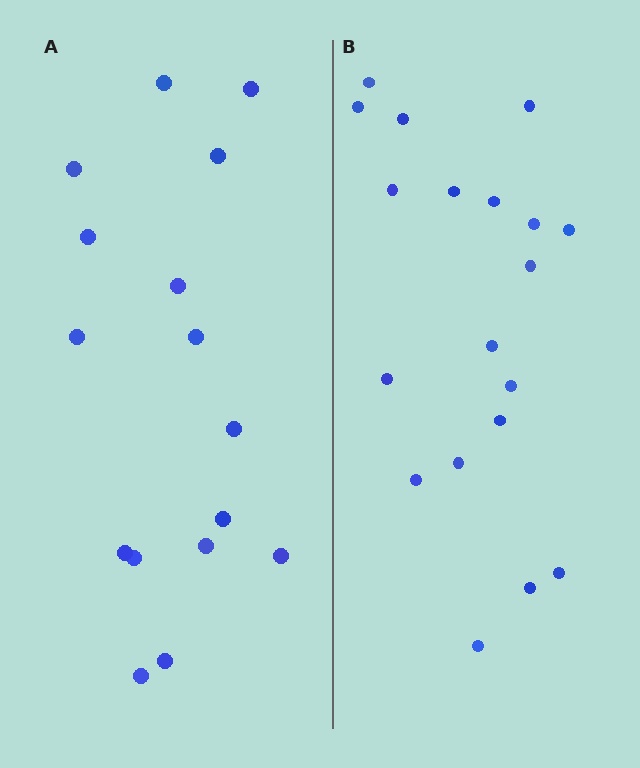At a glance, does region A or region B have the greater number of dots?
Region B (the right region) has more dots.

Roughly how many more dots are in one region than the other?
Region B has just a few more — roughly 2 or 3 more dots than region A.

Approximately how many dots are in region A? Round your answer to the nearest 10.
About 20 dots. (The exact count is 16, which rounds to 20.)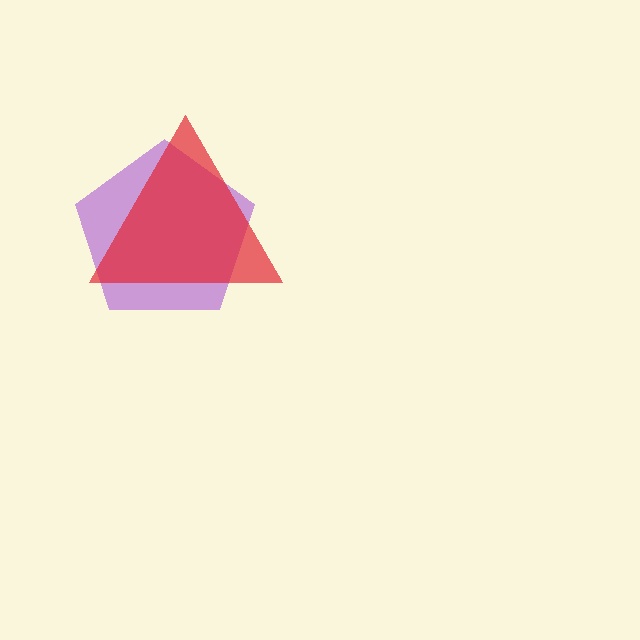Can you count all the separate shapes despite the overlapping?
Yes, there are 2 separate shapes.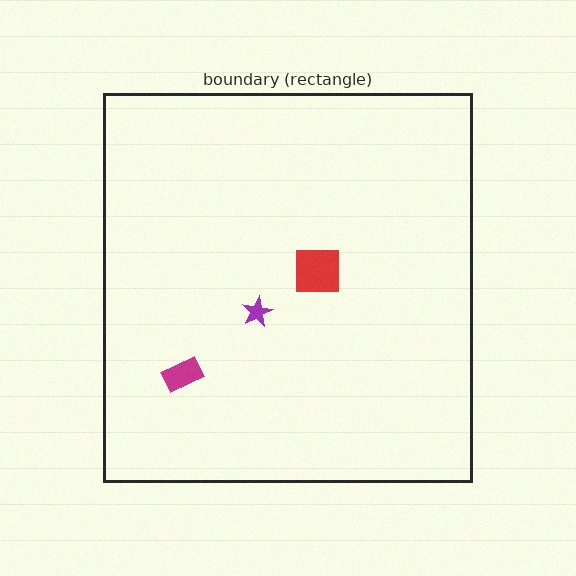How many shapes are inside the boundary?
3 inside, 0 outside.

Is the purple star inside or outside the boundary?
Inside.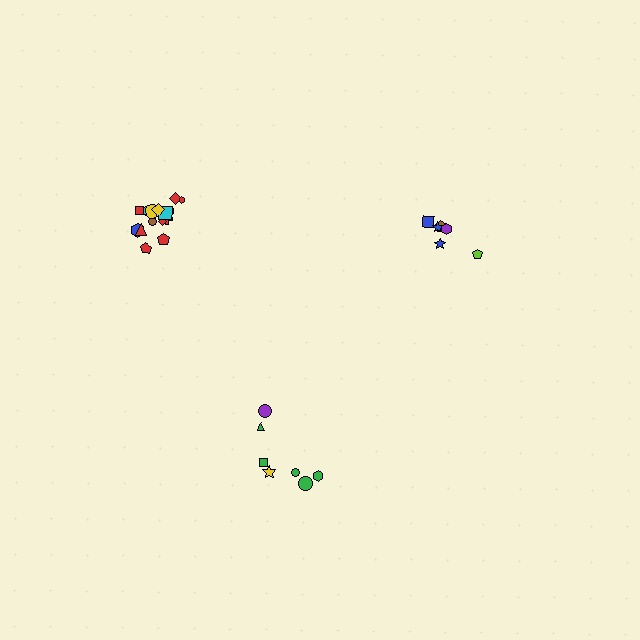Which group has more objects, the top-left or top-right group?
The top-left group.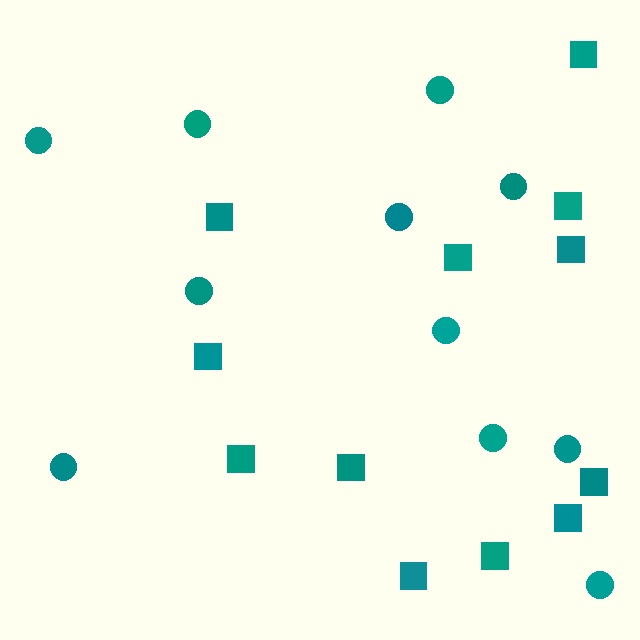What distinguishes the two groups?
There are 2 groups: one group of squares (12) and one group of circles (11).